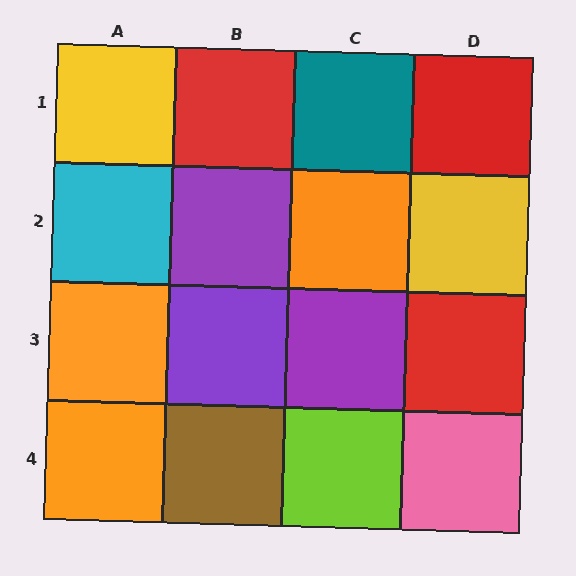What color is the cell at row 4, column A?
Orange.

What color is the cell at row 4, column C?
Lime.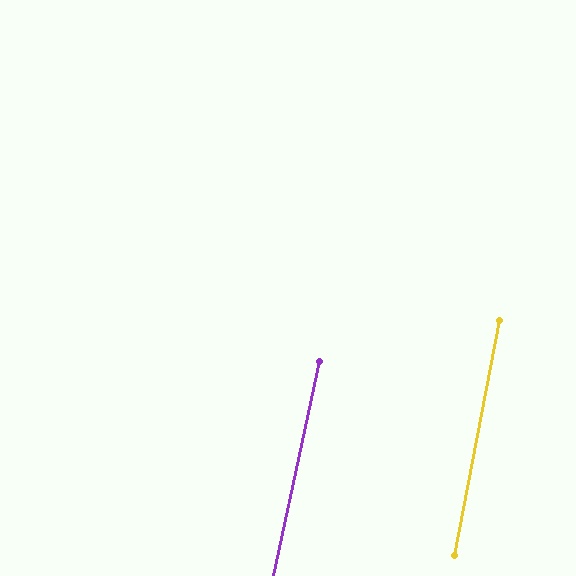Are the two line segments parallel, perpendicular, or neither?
Parallel — their directions differ by only 1.1°.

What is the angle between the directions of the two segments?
Approximately 1 degree.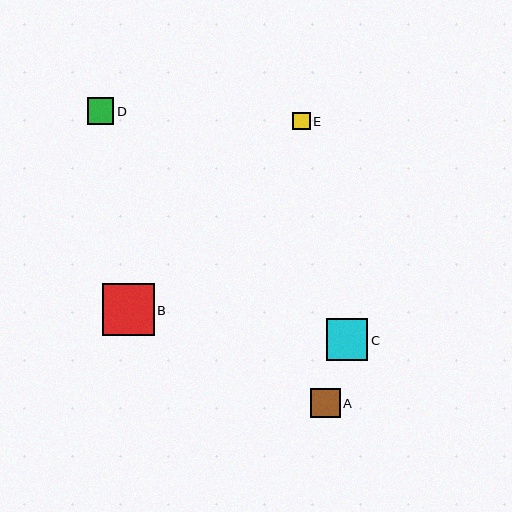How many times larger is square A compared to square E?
Square A is approximately 1.7 times the size of square E.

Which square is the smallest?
Square E is the smallest with a size of approximately 17 pixels.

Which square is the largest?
Square B is the largest with a size of approximately 52 pixels.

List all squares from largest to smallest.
From largest to smallest: B, C, A, D, E.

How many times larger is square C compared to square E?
Square C is approximately 2.4 times the size of square E.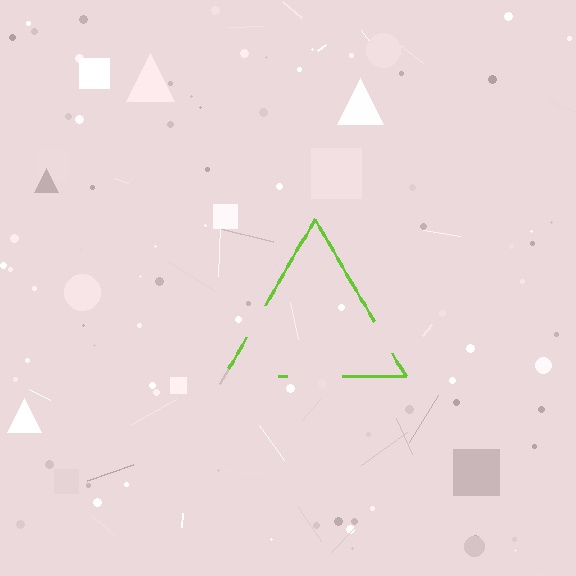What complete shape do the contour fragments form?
The contour fragments form a triangle.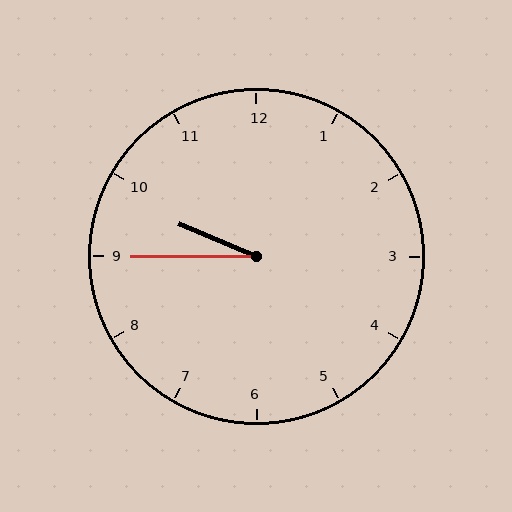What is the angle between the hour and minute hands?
Approximately 22 degrees.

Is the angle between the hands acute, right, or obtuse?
It is acute.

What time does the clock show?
9:45.